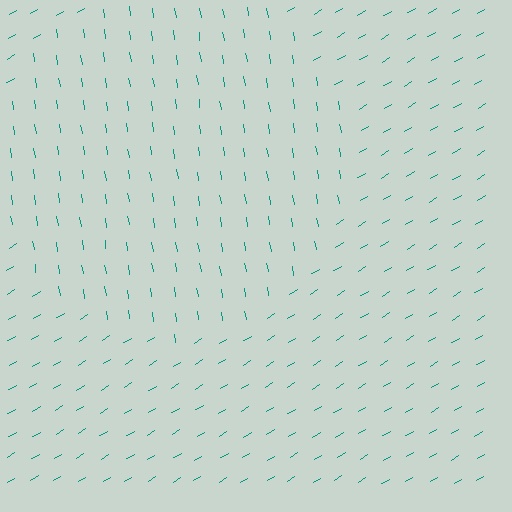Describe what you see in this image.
The image is filled with small teal line segments. A circle region in the image has lines oriented differently from the surrounding lines, creating a visible texture boundary.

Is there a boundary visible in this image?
Yes, there is a texture boundary formed by a change in line orientation.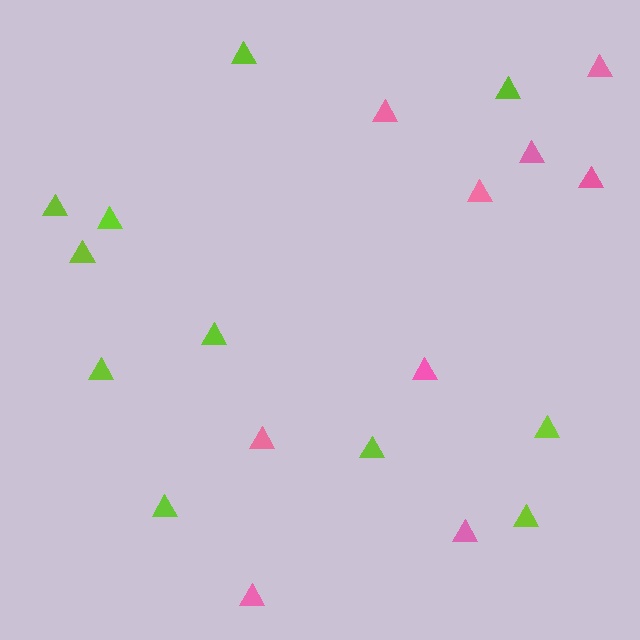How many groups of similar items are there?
There are 2 groups: one group of lime triangles (11) and one group of pink triangles (9).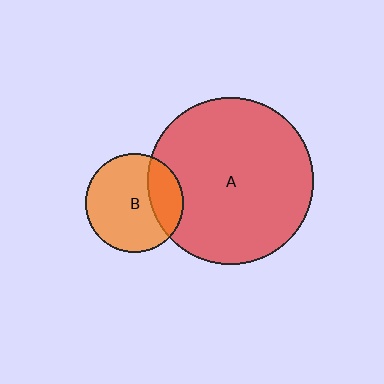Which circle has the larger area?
Circle A (red).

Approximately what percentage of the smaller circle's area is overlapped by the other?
Approximately 25%.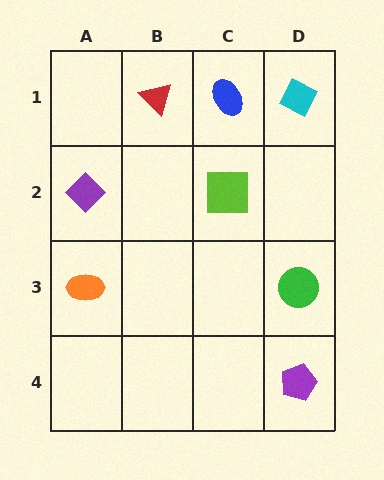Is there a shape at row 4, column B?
No, that cell is empty.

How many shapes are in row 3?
2 shapes.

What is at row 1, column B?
A red triangle.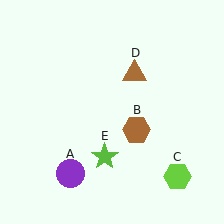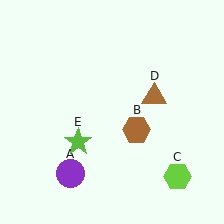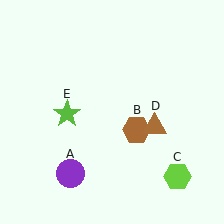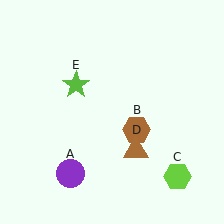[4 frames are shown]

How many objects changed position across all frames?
2 objects changed position: brown triangle (object D), lime star (object E).